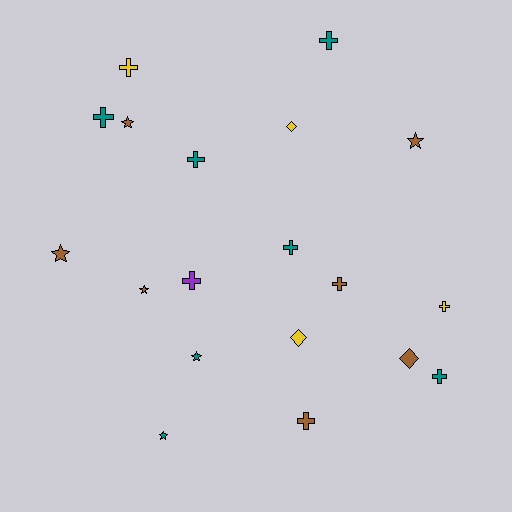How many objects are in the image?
There are 19 objects.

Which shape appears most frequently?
Cross, with 10 objects.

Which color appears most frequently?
Teal, with 7 objects.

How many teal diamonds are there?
There are no teal diamonds.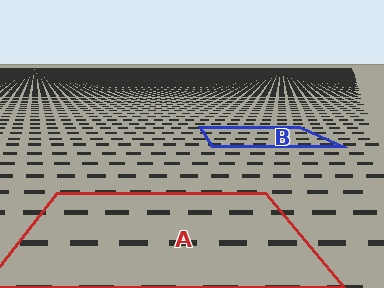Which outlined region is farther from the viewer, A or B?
Region B is farther from the viewer — the texture elements inside it appear smaller and more densely packed.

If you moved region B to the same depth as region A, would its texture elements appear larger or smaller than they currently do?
They would appear larger. At a closer depth, the same texture elements are projected at a bigger on-screen size.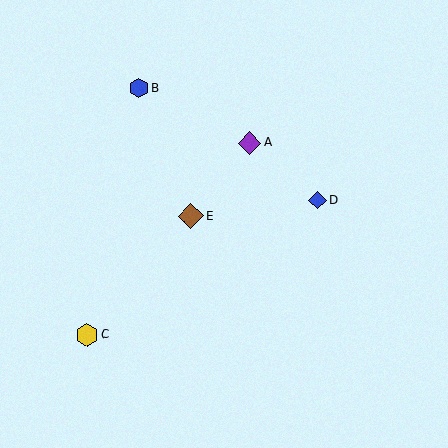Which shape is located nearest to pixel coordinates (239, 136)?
The purple diamond (labeled A) at (249, 143) is nearest to that location.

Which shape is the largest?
The brown diamond (labeled E) is the largest.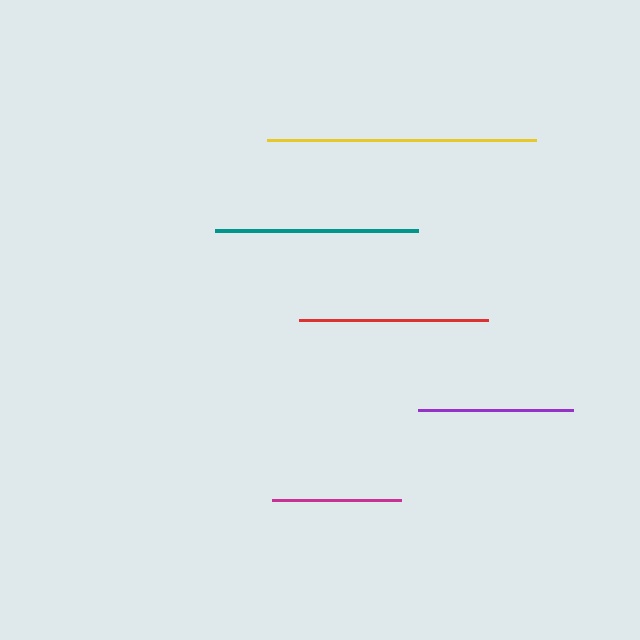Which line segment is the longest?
The yellow line is the longest at approximately 269 pixels.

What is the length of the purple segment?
The purple segment is approximately 155 pixels long.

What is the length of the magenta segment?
The magenta segment is approximately 129 pixels long.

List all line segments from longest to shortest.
From longest to shortest: yellow, teal, red, purple, magenta.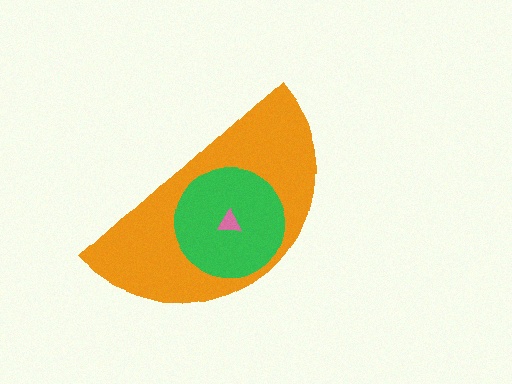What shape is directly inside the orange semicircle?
The green circle.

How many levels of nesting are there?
3.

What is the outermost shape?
The orange semicircle.